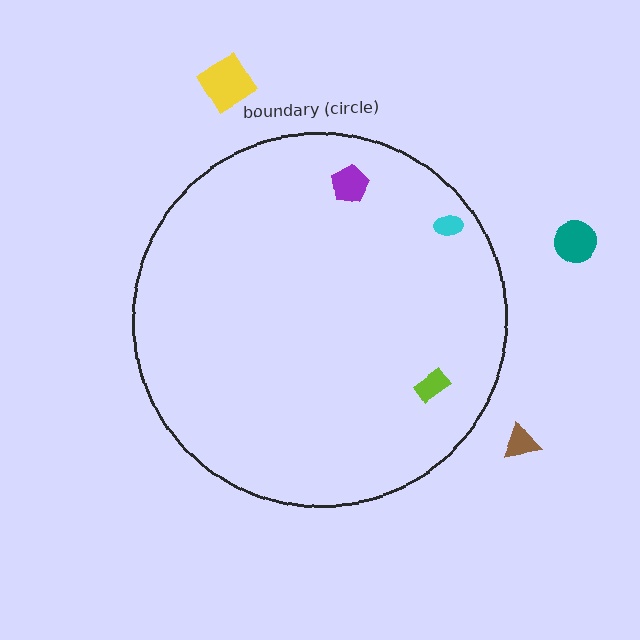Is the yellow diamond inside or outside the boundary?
Outside.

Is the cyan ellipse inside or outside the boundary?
Inside.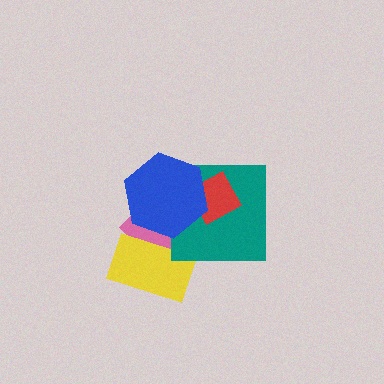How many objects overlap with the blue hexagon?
4 objects overlap with the blue hexagon.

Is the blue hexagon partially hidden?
No, no other shape covers it.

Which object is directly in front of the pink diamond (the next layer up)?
The yellow rectangle is directly in front of the pink diamond.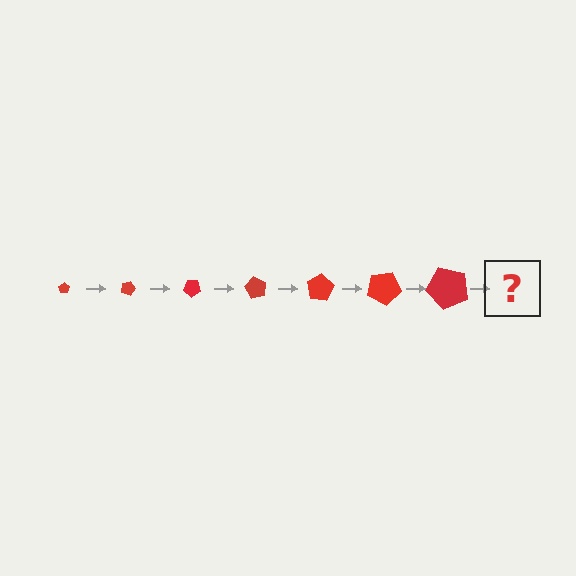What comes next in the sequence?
The next element should be a pentagon, larger than the previous one and rotated 140 degrees from the start.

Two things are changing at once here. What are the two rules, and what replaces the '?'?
The two rules are that the pentagon grows larger each step and it rotates 20 degrees each step. The '?' should be a pentagon, larger than the previous one and rotated 140 degrees from the start.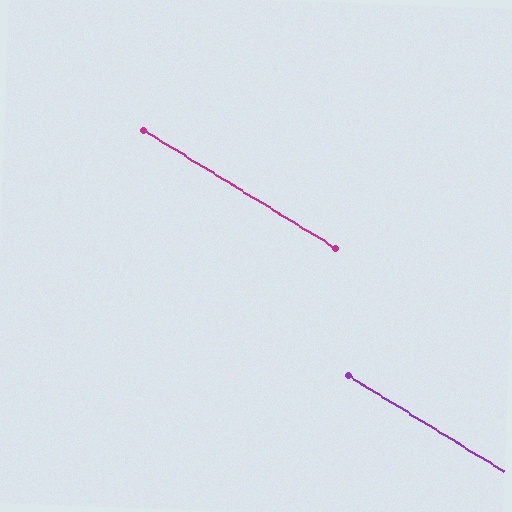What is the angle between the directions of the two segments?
Approximately 0 degrees.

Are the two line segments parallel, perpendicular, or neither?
Parallel — their directions differ by only 0.1°.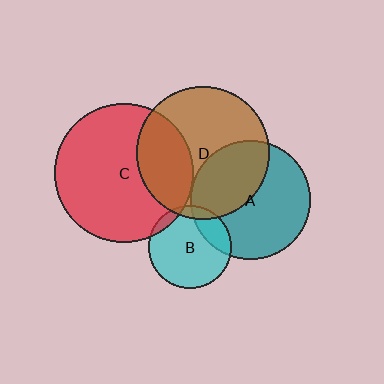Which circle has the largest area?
Circle C (red).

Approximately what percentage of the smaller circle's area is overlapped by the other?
Approximately 40%.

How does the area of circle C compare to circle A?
Approximately 1.4 times.